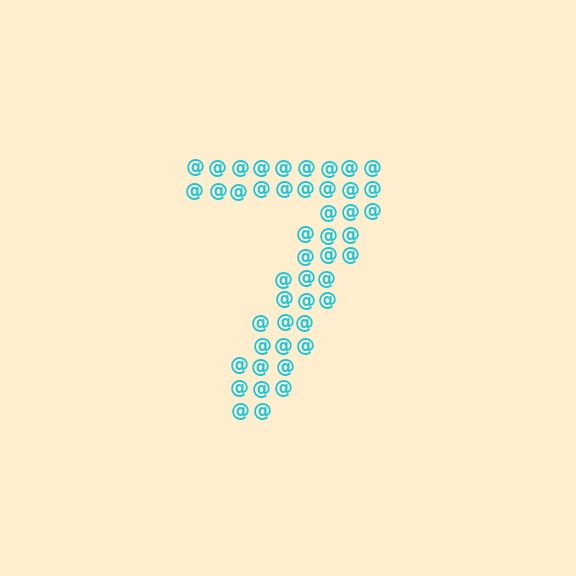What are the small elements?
The small elements are at signs.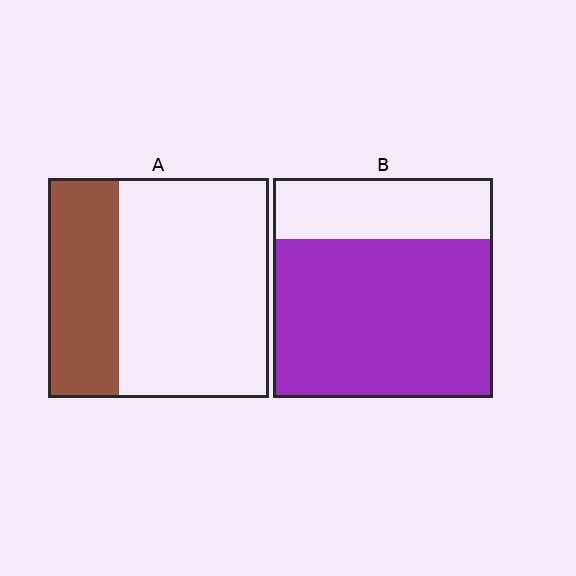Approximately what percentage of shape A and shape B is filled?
A is approximately 30% and B is approximately 70%.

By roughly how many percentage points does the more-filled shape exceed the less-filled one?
By roughly 40 percentage points (B over A).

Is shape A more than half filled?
No.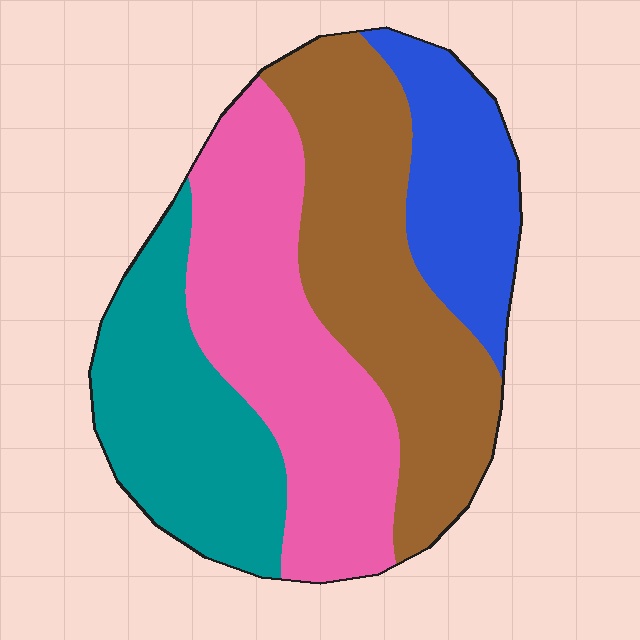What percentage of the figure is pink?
Pink takes up about one third (1/3) of the figure.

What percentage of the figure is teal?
Teal takes up about one quarter (1/4) of the figure.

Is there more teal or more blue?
Teal.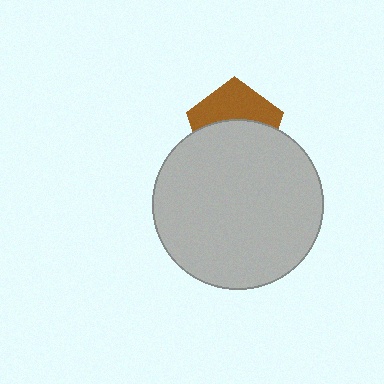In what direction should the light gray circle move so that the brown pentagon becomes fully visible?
The light gray circle should move down. That is the shortest direction to clear the overlap and leave the brown pentagon fully visible.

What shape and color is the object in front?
The object in front is a light gray circle.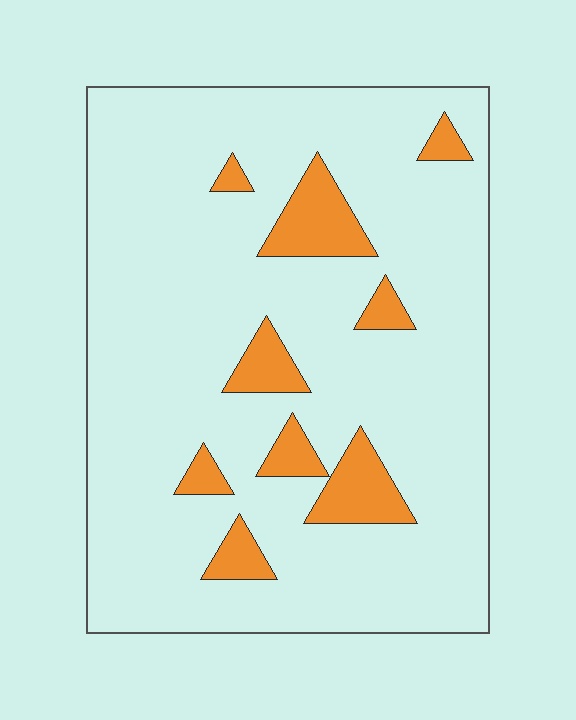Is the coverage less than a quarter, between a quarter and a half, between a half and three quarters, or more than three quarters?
Less than a quarter.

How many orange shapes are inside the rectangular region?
9.